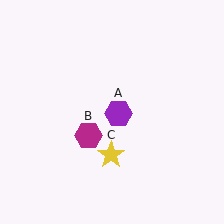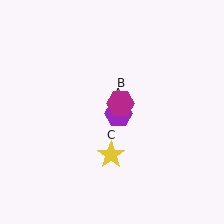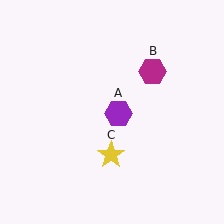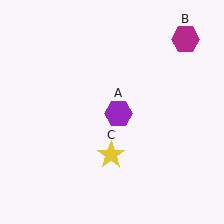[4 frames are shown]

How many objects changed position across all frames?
1 object changed position: magenta hexagon (object B).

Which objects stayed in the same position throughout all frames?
Purple hexagon (object A) and yellow star (object C) remained stationary.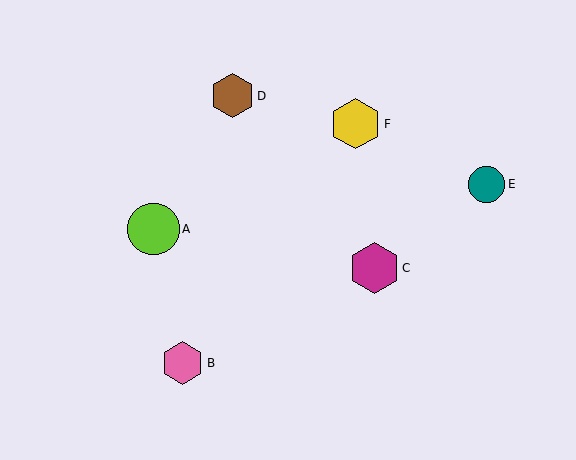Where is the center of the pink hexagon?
The center of the pink hexagon is at (183, 363).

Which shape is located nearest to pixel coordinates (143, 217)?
The lime circle (labeled A) at (153, 229) is nearest to that location.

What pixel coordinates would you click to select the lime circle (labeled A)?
Click at (153, 229) to select the lime circle A.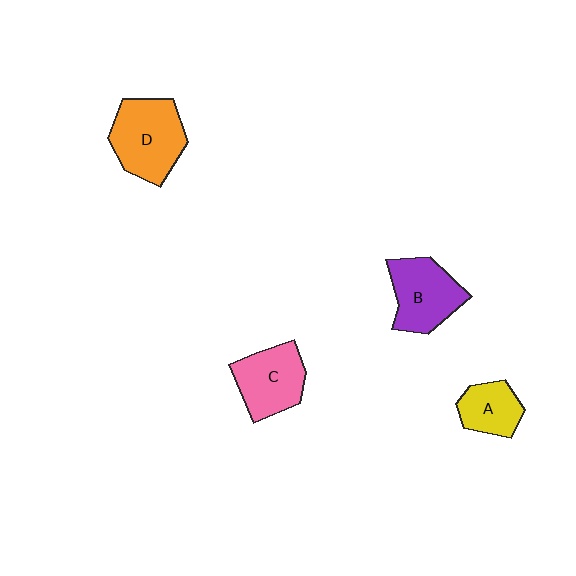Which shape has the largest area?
Shape D (orange).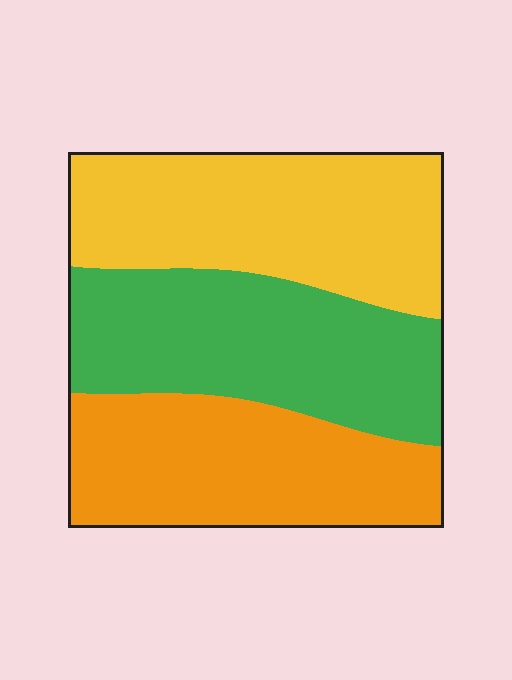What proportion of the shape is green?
Green covers roughly 35% of the shape.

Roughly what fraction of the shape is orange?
Orange takes up about one third (1/3) of the shape.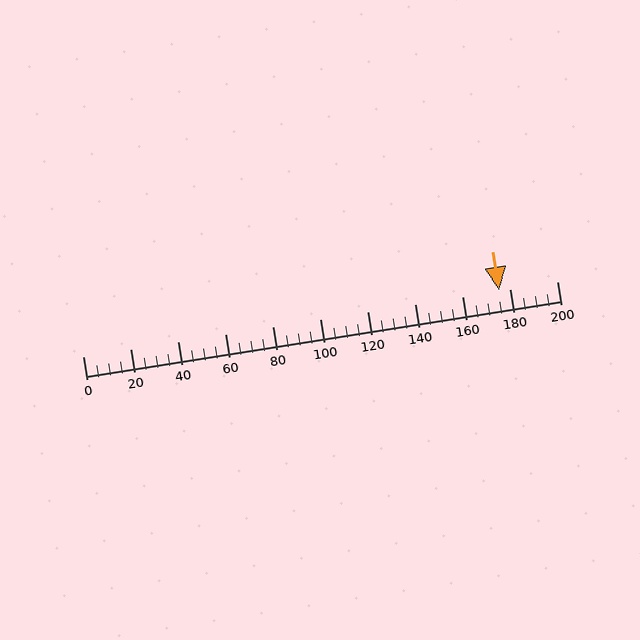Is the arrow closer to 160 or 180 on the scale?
The arrow is closer to 180.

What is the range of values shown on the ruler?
The ruler shows values from 0 to 200.